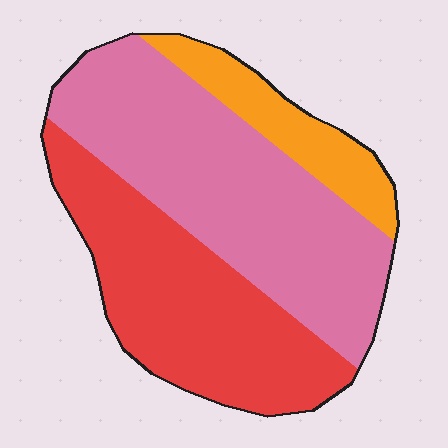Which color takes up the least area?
Orange, at roughly 15%.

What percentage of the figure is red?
Red covers roughly 40% of the figure.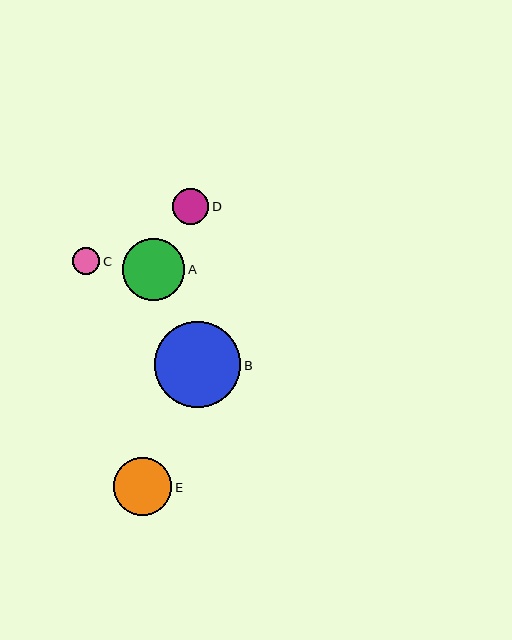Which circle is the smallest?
Circle C is the smallest with a size of approximately 27 pixels.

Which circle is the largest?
Circle B is the largest with a size of approximately 87 pixels.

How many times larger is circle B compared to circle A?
Circle B is approximately 1.4 times the size of circle A.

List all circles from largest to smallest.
From largest to smallest: B, A, E, D, C.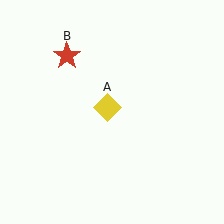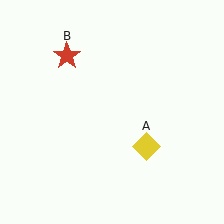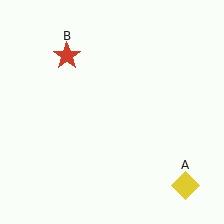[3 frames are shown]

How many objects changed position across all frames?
1 object changed position: yellow diamond (object A).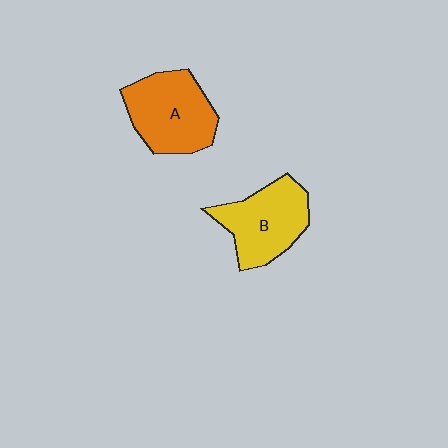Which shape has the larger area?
Shape A (orange).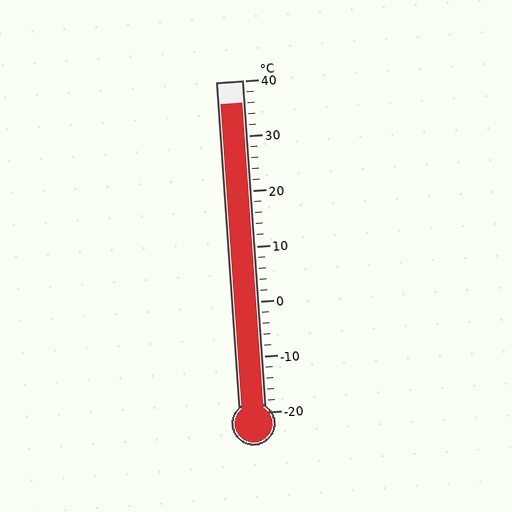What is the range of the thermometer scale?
The thermometer scale ranges from -20°C to 40°C.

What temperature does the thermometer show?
The thermometer shows approximately 36°C.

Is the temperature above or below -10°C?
The temperature is above -10°C.